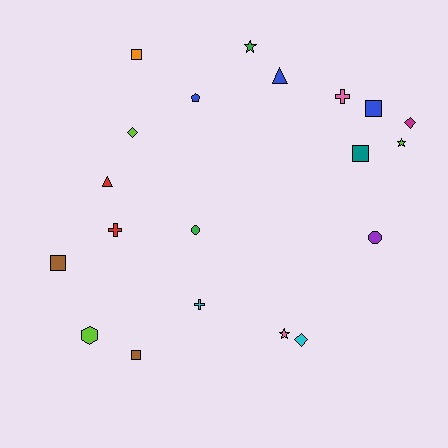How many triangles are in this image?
There are 2 triangles.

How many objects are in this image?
There are 20 objects.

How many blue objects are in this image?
There are 3 blue objects.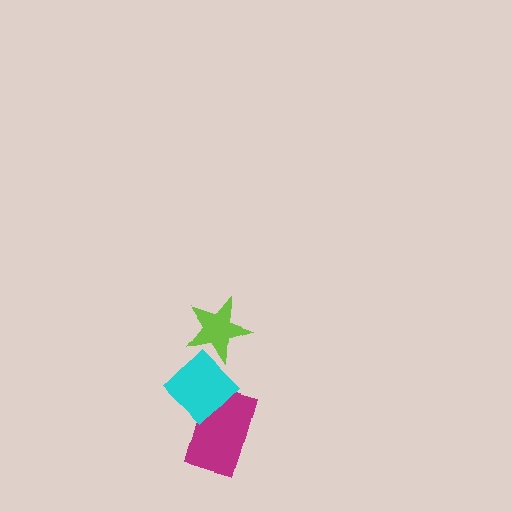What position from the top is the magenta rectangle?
The magenta rectangle is 3rd from the top.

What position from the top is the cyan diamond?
The cyan diamond is 2nd from the top.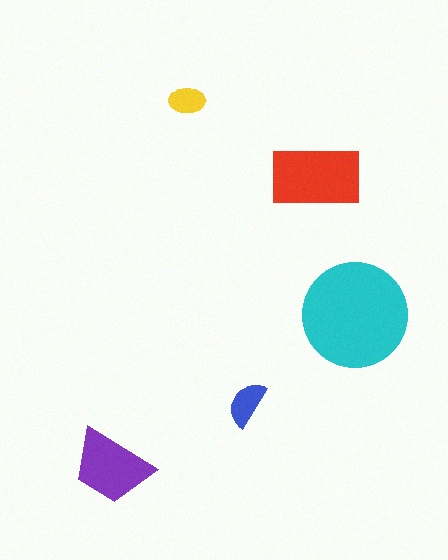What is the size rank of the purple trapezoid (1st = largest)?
3rd.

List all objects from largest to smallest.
The cyan circle, the red rectangle, the purple trapezoid, the blue semicircle, the yellow ellipse.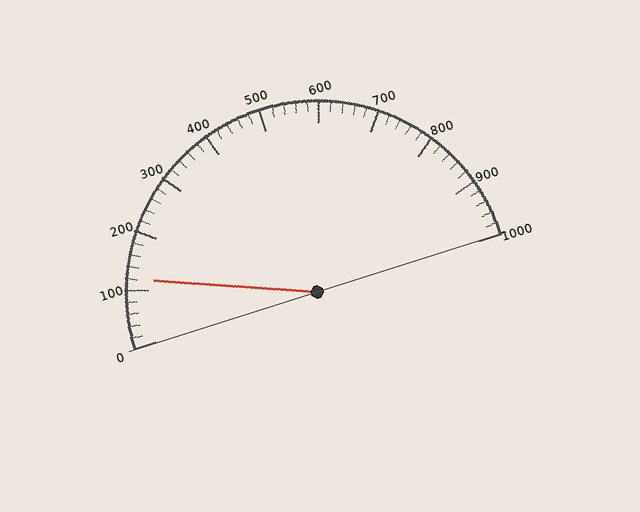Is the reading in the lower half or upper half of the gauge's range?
The reading is in the lower half of the range (0 to 1000).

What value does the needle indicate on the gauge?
The needle indicates approximately 120.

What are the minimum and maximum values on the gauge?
The gauge ranges from 0 to 1000.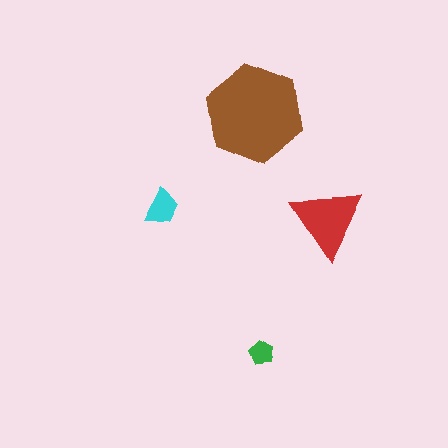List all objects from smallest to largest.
The green pentagon, the cyan trapezoid, the red triangle, the brown hexagon.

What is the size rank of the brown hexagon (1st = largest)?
1st.